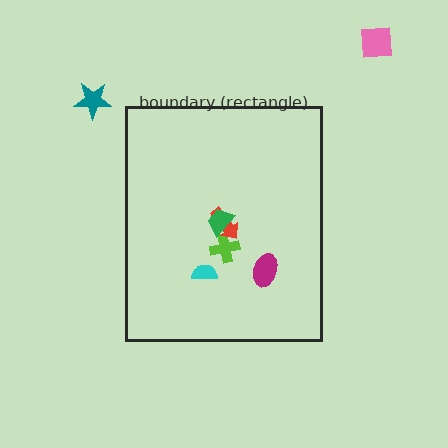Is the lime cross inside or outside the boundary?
Inside.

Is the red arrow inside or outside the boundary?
Inside.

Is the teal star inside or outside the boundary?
Outside.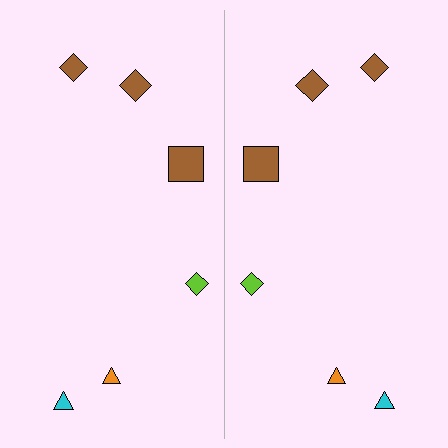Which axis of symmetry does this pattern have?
The pattern has a vertical axis of symmetry running through the center of the image.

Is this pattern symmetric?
Yes, this pattern has bilateral (reflection) symmetry.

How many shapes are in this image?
There are 12 shapes in this image.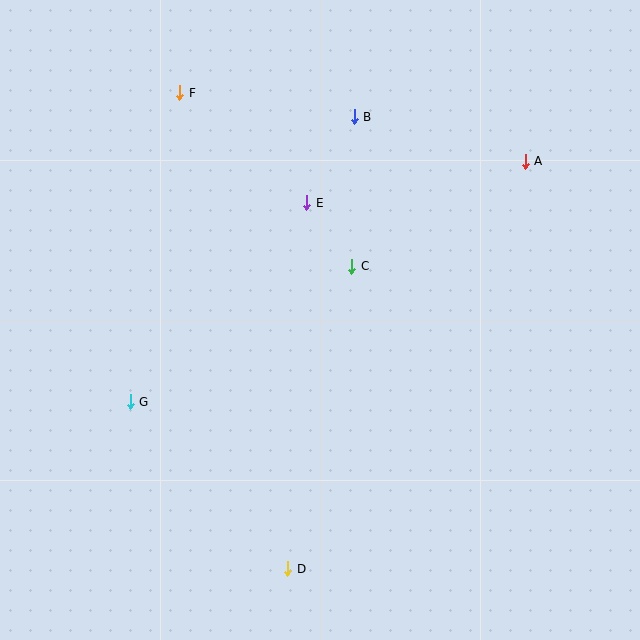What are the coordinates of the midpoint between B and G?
The midpoint between B and G is at (242, 259).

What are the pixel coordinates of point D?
Point D is at (288, 569).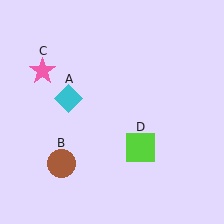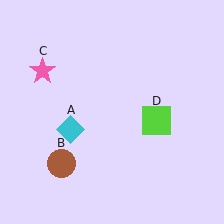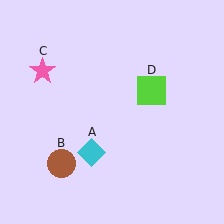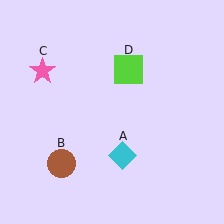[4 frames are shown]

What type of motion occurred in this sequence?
The cyan diamond (object A), lime square (object D) rotated counterclockwise around the center of the scene.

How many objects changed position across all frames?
2 objects changed position: cyan diamond (object A), lime square (object D).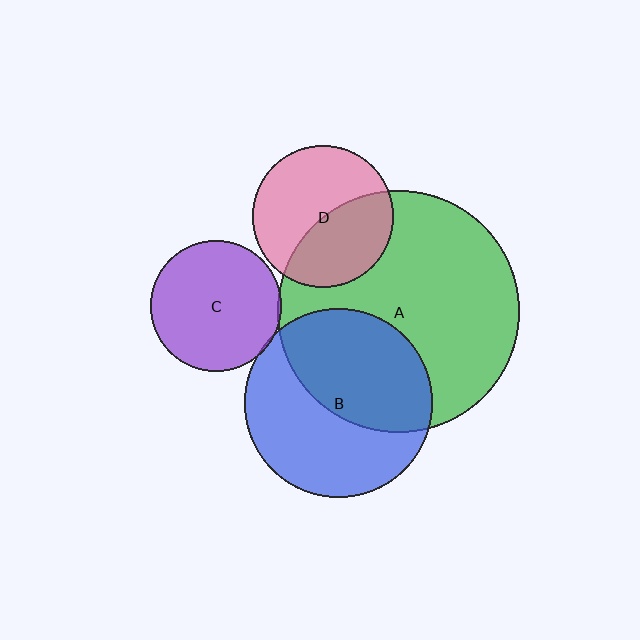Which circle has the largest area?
Circle A (green).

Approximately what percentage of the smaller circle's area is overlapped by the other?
Approximately 45%.